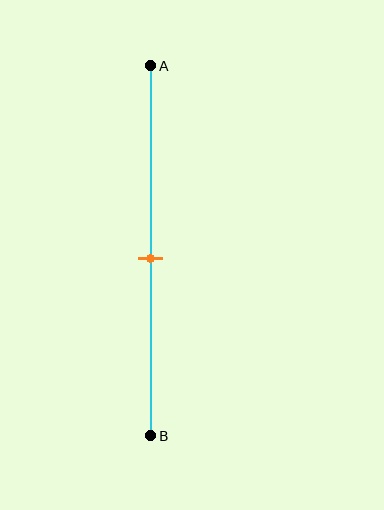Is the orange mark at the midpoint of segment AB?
Yes, the mark is approximately at the midpoint.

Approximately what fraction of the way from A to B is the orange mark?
The orange mark is approximately 50% of the way from A to B.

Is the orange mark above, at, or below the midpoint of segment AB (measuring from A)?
The orange mark is approximately at the midpoint of segment AB.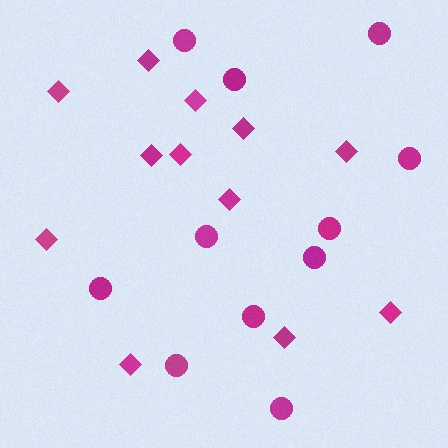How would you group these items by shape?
There are 2 groups: one group of circles (11) and one group of diamonds (12).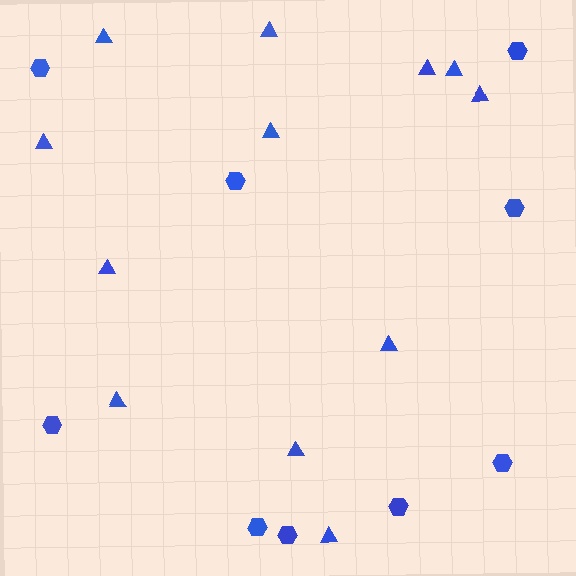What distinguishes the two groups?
There are 2 groups: one group of hexagons (9) and one group of triangles (12).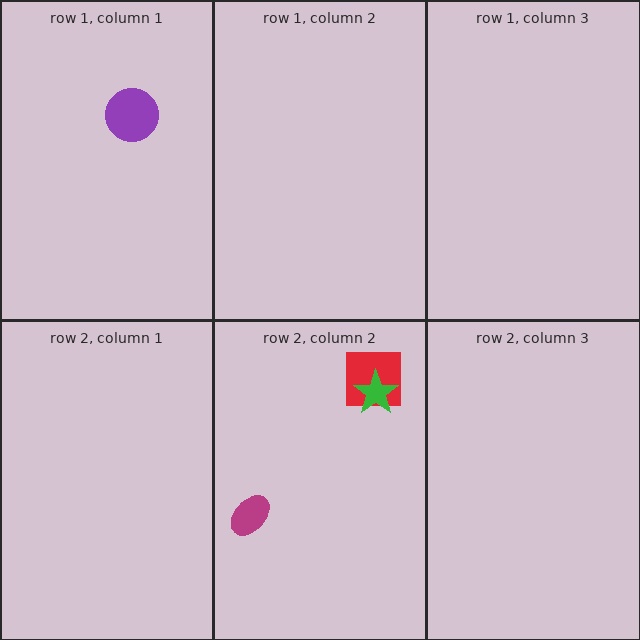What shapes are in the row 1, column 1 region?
The purple circle.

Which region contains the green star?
The row 2, column 2 region.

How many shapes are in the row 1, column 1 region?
1.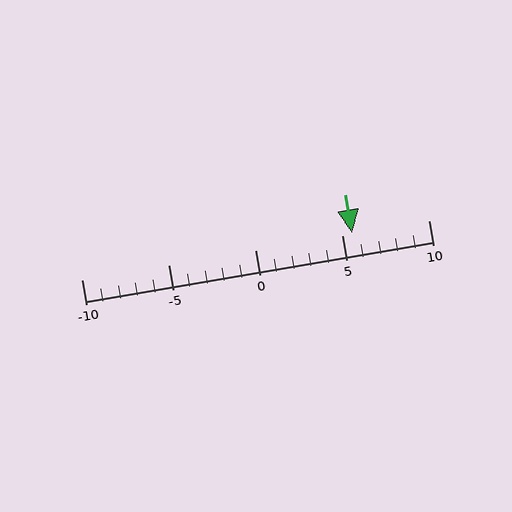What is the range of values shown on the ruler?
The ruler shows values from -10 to 10.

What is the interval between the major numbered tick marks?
The major tick marks are spaced 5 units apart.